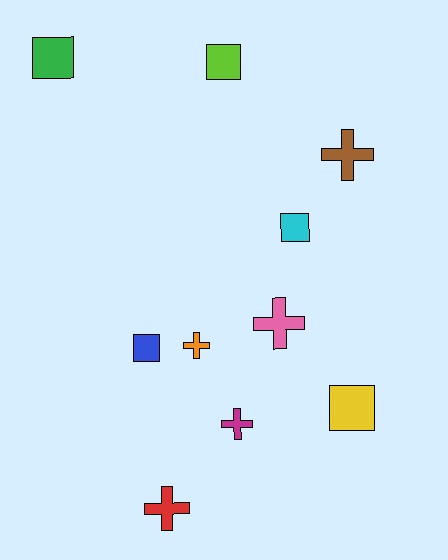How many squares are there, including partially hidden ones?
There are 5 squares.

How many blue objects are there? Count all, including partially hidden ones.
There is 1 blue object.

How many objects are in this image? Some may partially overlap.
There are 10 objects.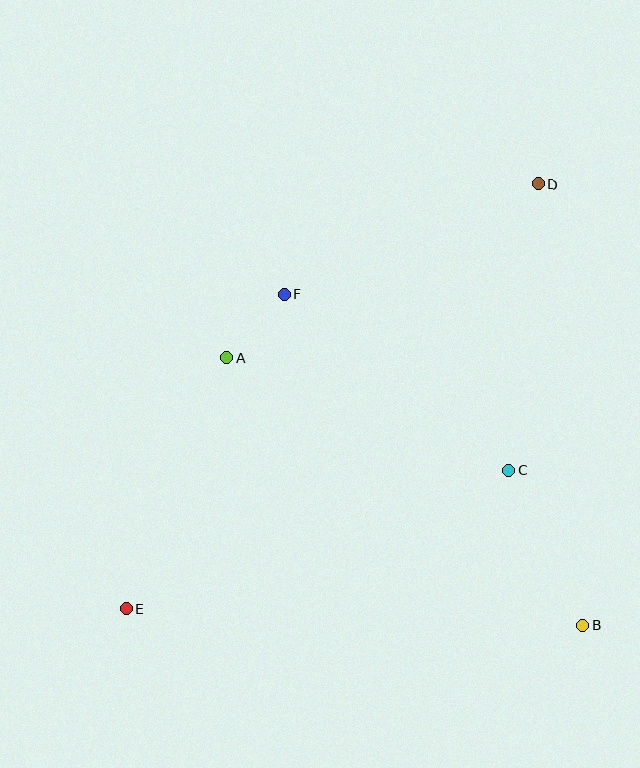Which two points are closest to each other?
Points A and F are closest to each other.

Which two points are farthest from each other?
Points D and E are farthest from each other.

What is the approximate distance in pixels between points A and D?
The distance between A and D is approximately 356 pixels.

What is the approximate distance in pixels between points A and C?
The distance between A and C is approximately 303 pixels.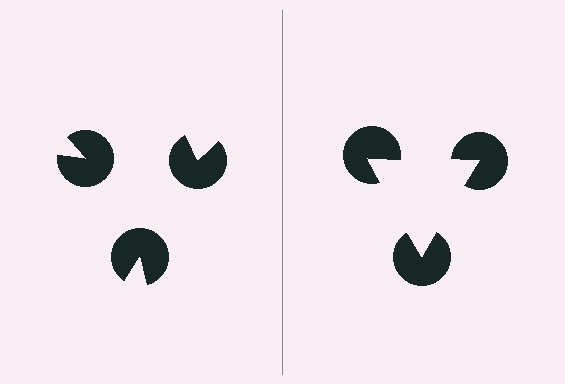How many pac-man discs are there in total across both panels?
6 — 3 on each side.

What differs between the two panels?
The pac-man discs are positioned identically on both sides; only the wedge orientations differ. On the right they align to a triangle; on the left they are misaligned.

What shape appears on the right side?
An illusory triangle.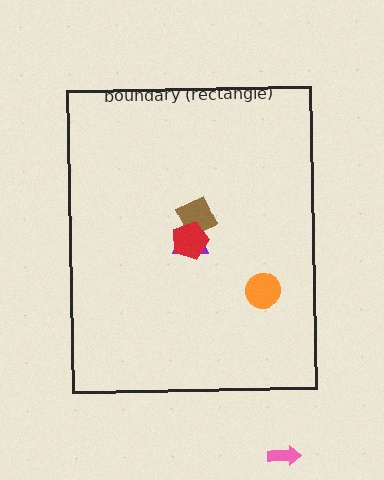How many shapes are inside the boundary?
4 inside, 1 outside.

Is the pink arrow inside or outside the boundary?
Outside.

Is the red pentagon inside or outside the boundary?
Inside.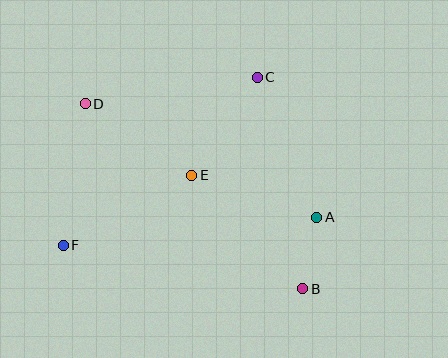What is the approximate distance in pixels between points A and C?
The distance between A and C is approximately 152 pixels.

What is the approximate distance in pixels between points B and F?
The distance between B and F is approximately 243 pixels.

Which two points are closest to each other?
Points A and B are closest to each other.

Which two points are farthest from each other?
Points B and D are farthest from each other.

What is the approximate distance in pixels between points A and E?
The distance between A and E is approximately 132 pixels.